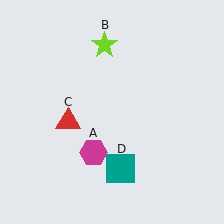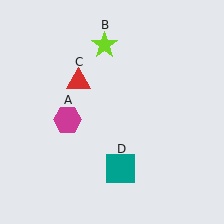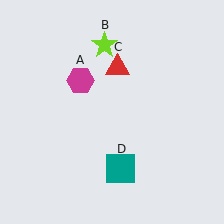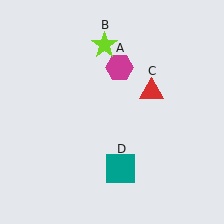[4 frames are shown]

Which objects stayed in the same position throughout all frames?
Lime star (object B) and teal square (object D) remained stationary.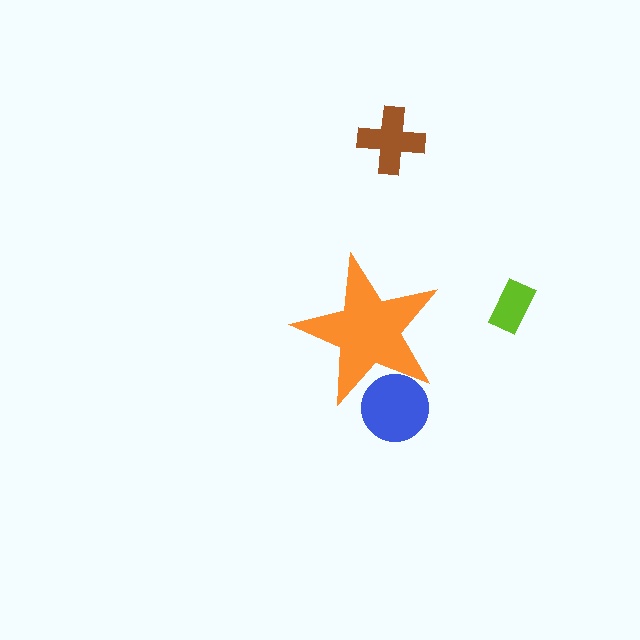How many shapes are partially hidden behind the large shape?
1 shape is partially hidden.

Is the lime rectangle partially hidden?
No, the lime rectangle is fully visible.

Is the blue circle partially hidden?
Yes, the blue circle is partially hidden behind the orange star.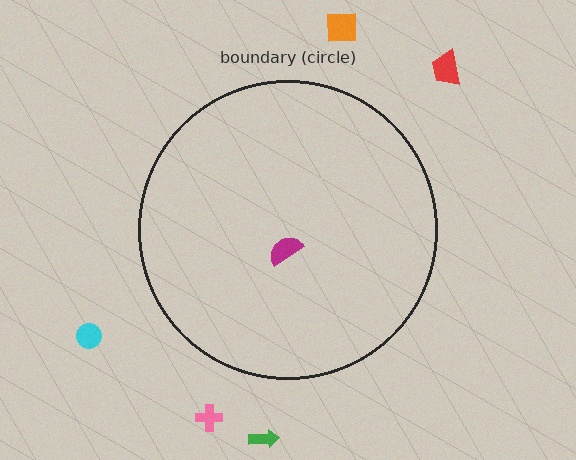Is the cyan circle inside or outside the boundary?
Outside.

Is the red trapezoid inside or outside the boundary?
Outside.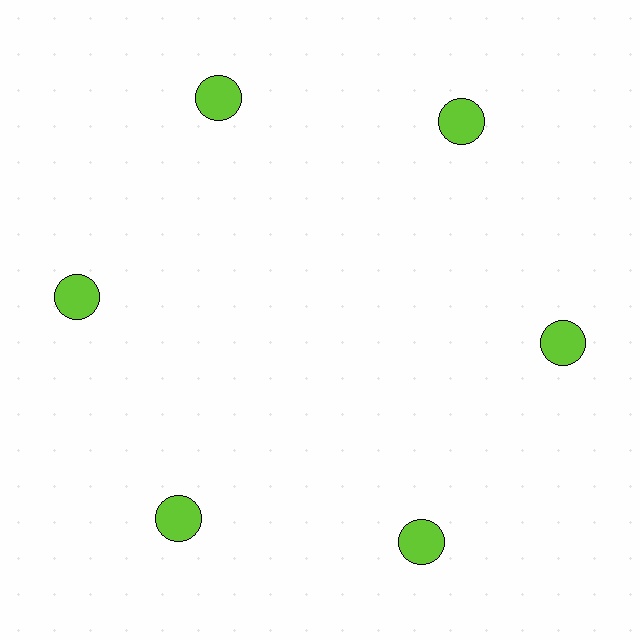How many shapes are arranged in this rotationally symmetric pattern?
There are 6 shapes, arranged in 6 groups of 1.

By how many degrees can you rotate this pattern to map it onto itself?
The pattern maps onto itself every 60 degrees of rotation.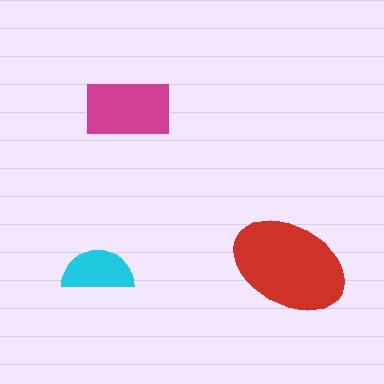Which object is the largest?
The red ellipse.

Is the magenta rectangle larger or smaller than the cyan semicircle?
Larger.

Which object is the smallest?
The cyan semicircle.